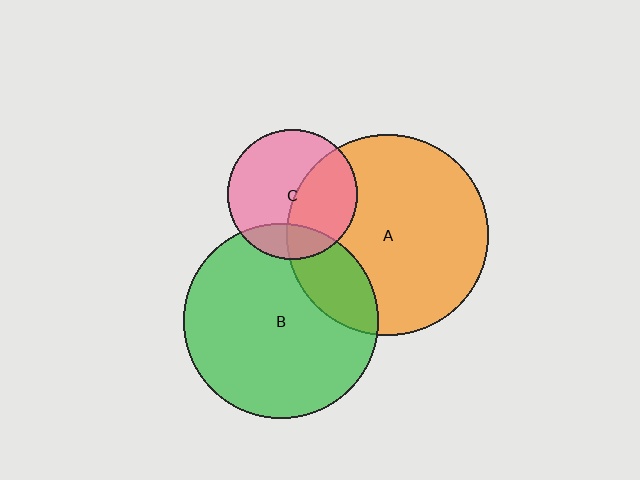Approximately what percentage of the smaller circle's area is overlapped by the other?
Approximately 20%.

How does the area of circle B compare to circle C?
Approximately 2.3 times.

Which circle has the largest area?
Circle A (orange).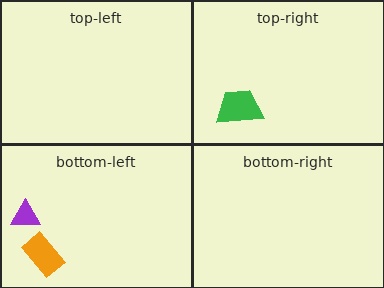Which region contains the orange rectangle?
The bottom-left region.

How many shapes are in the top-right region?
1.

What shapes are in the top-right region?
The green trapezoid.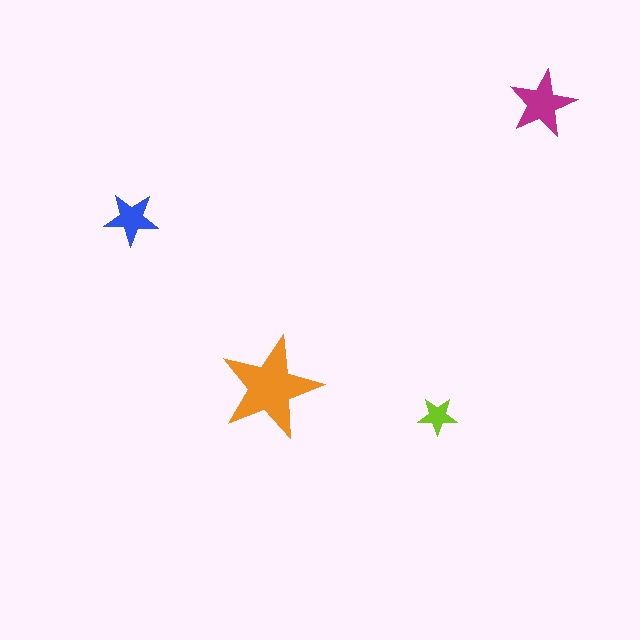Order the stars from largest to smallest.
the orange one, the magenta one, the blue one, the lime one.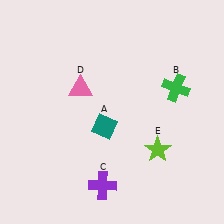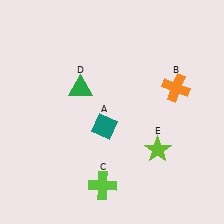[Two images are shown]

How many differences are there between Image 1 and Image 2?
There are 3 differences between the two images.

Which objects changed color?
B changed from green to orange. C changed from purple to lime. D changed from pink to green.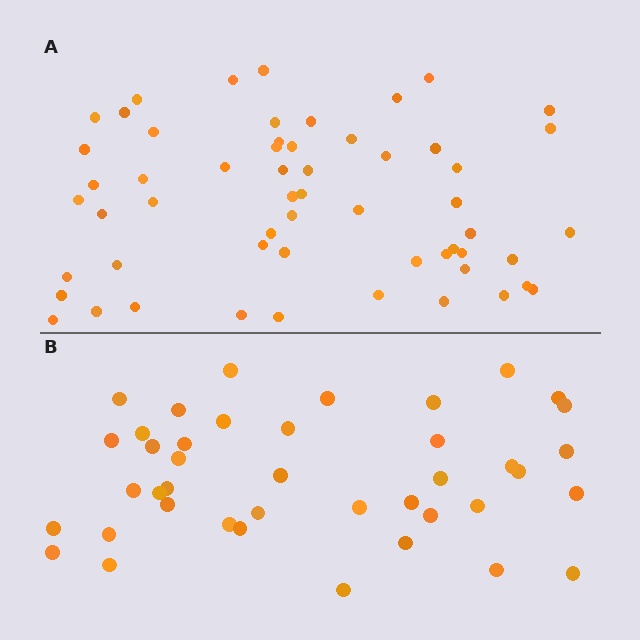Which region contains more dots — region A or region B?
Region A (the top region) has more dots.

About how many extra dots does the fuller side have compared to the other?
Region A has approximately 15 more dots than region B.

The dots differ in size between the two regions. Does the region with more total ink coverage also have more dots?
No. Region B has more total ink coverage because its dots are larger, but region A actually contains more individual dots. Total area can be misleading — the number of items is what matters here.